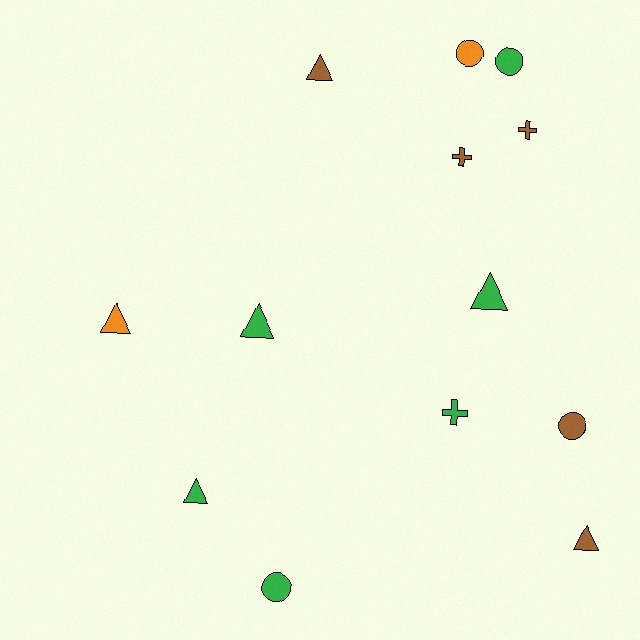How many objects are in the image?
There are 13 objects.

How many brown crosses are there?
There are 2 brown crosses.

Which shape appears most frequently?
Triangle, with 6 objects.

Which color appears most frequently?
Green, with 6 objects.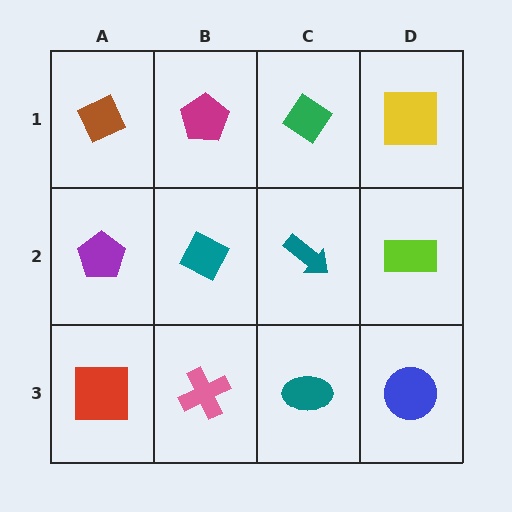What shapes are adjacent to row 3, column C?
A teal arrow (row 2, column C), a pink cross (row 3, column B), a blue circle (row 3, column D).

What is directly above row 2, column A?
A brown diamond.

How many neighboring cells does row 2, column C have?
4.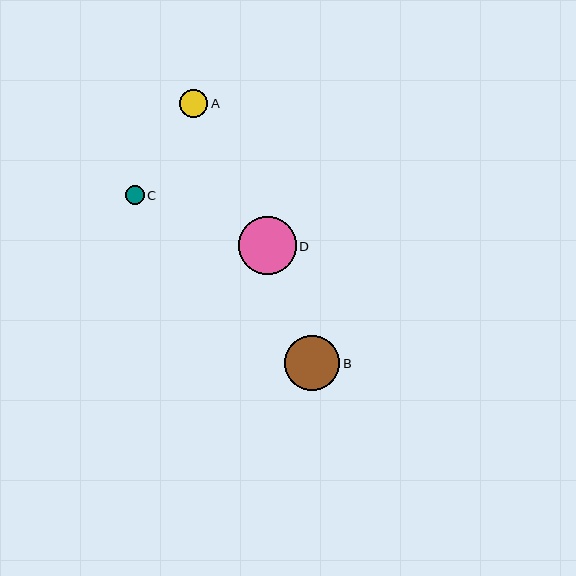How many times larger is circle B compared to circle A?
Circle B is approximately 1.9 times the size of circle A.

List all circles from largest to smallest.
From largest to smallest: D, B, A, C.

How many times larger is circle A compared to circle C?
Circle A is approximately 1.5 times the size of circle C.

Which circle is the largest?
Circle D is the largest with a size of approximately 58 pixels.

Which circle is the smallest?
Circle C is the smallest with a size of approximately 19 pixels.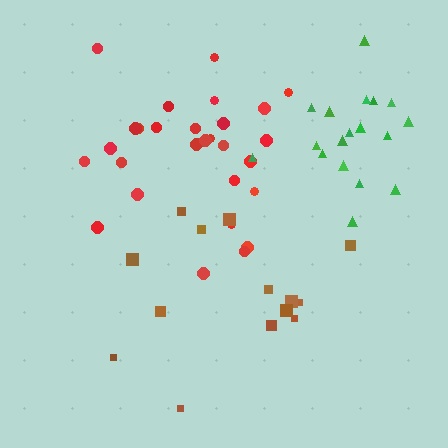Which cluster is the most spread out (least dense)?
Brown.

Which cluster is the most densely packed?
Green.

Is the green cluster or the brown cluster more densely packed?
Green.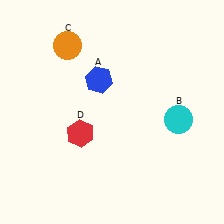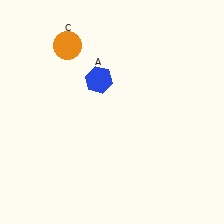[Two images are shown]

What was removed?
The red hexagon (D), the cyan circle (B) were removed in Image 2.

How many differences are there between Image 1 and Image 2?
There are 2 differences between the two images.